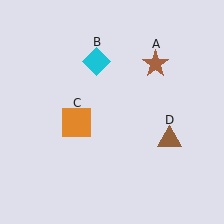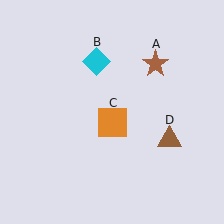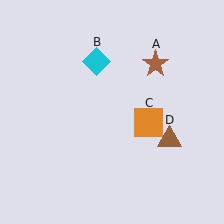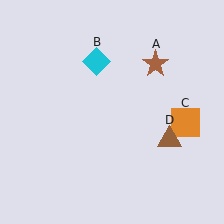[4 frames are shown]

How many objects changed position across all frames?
1 object changed position: orange square (object C).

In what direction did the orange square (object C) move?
The orange square (object C) moved right.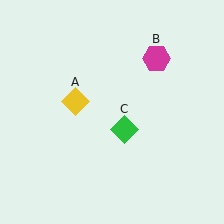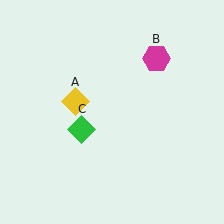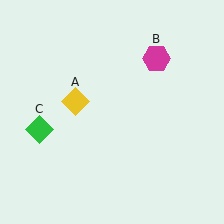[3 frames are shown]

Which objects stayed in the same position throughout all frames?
Yellow diamond (object A) and magenta hexagon (object B) remained stationary.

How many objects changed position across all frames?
1 object changed position: green diamond (object C).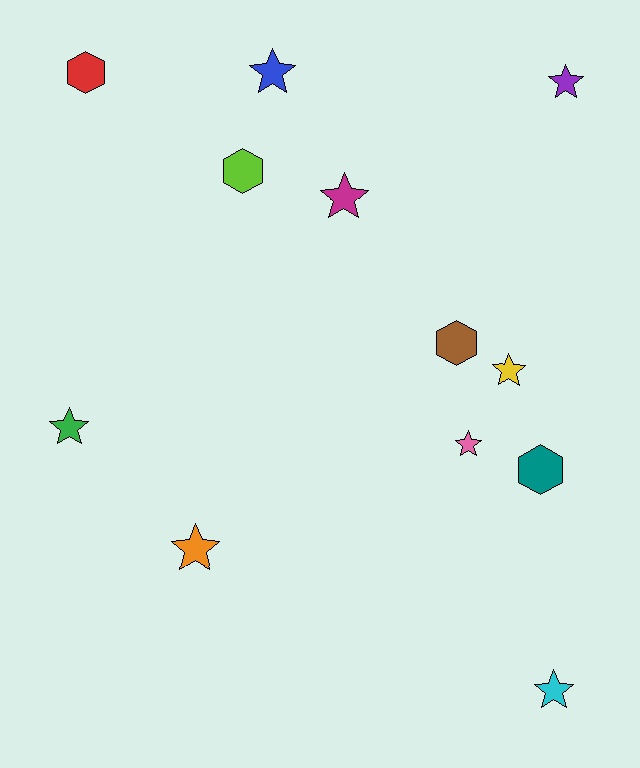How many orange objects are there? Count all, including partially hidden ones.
There is 1 orange object.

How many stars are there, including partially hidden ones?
There are 8 stars.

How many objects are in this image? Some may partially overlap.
There are 12 objects.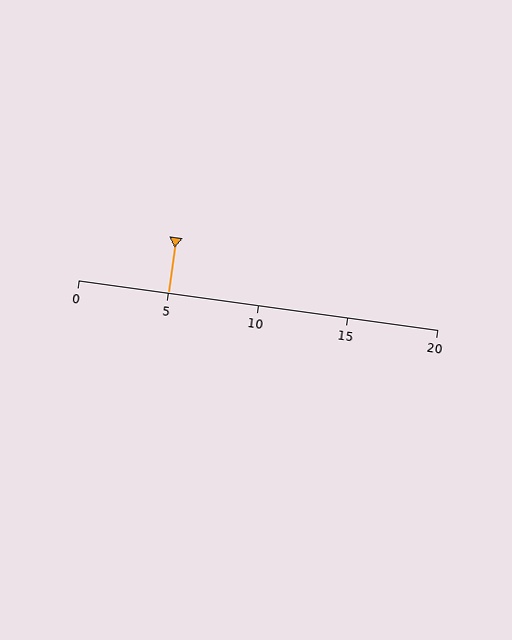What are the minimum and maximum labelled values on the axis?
The axis runs from 0 to 20.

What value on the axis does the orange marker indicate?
The marker indicates approximately 5.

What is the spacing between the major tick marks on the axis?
The major ticks are spaced 5 apart.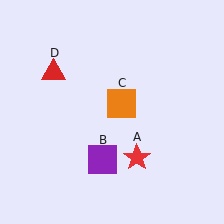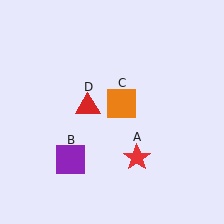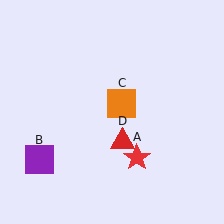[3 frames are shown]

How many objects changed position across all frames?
2 objects changed position: purple square (object B), red triangle (object D).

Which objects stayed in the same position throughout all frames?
Red star (object A) and orange square (object C) remained stationary.